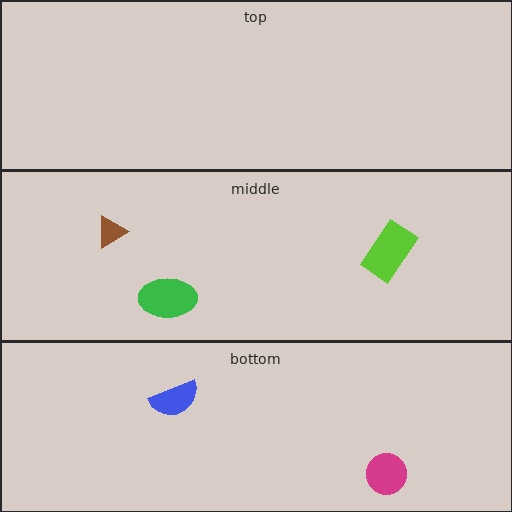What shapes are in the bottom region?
The blue semicircle, the magenta circle.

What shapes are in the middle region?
The brown triangle, the green ellipse, the lime rectangle.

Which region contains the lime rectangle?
The middle region.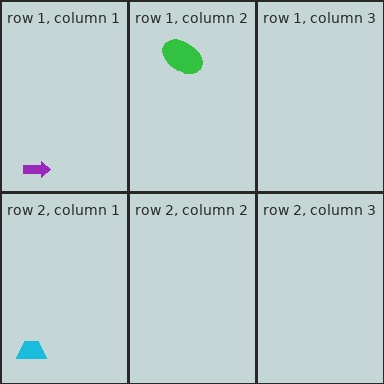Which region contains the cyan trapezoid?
The row 2, column 1 region.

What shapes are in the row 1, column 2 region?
The green ellipse.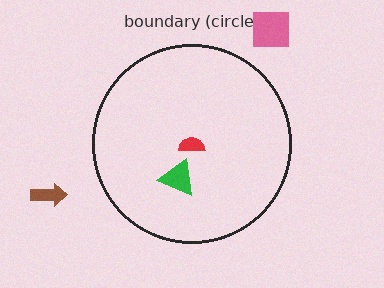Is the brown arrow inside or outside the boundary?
Outside.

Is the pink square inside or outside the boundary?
Outside.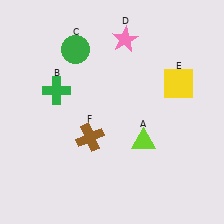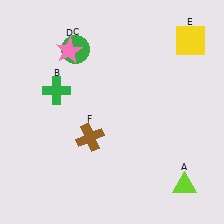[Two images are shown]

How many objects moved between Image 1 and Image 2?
3 objects moved between the two images.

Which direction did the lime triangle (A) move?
The lime triangle (A) moved down.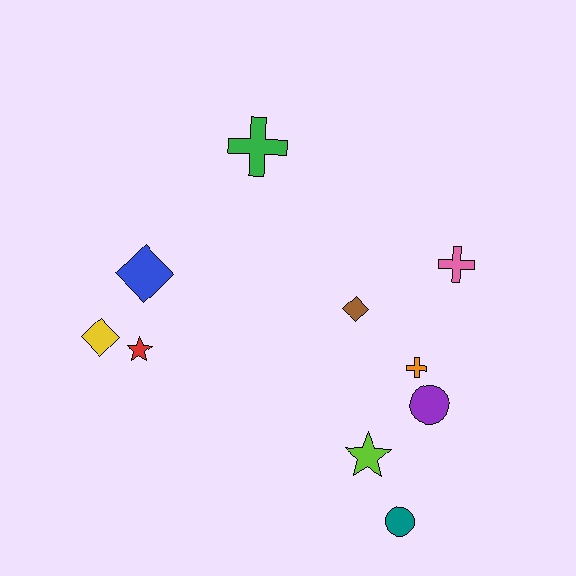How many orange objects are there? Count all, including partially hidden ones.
There is 1 orange object.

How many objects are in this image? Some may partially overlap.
There are 10 objects.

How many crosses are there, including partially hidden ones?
There are 3 crosses.